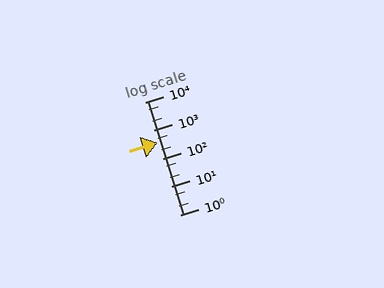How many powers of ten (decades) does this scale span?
The scale spans 4 decades, from 1 to 10000.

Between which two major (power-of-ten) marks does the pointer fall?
The pointer is between 100 and 1000.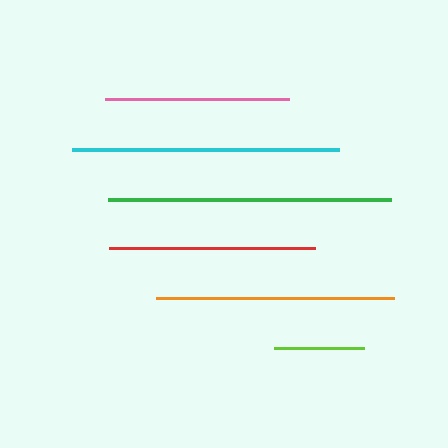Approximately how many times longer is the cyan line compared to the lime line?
The cyan line is approximately 3.0 times the length of the lime line.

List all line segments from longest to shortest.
From longest to shortest: green, cyan, orange, red, pink, lime.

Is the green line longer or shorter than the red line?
The green line is longer than the red line.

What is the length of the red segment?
The red segment is approximately 206 pixels long.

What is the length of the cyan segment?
The cyan segment is approximately 268 pixels long.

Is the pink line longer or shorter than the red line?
The red line is longer than the pink line.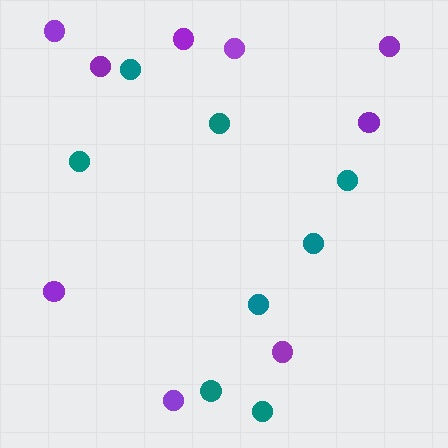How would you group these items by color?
There are 2 groups: one group of teal circles (8) and one group of purple circles (9).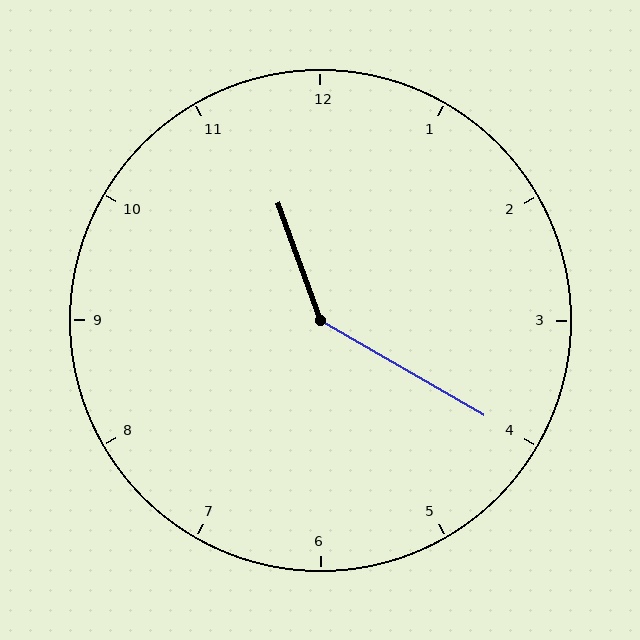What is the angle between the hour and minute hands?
Approximately 140 degrees.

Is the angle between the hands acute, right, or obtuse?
It is obtuse.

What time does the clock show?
11:20.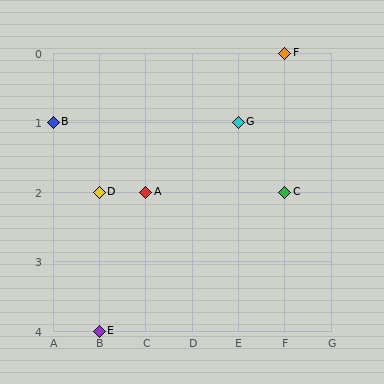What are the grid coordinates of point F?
Point F is at grid coordinates (F, 0).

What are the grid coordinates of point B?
Point B is at grid coordinates (A, 1).